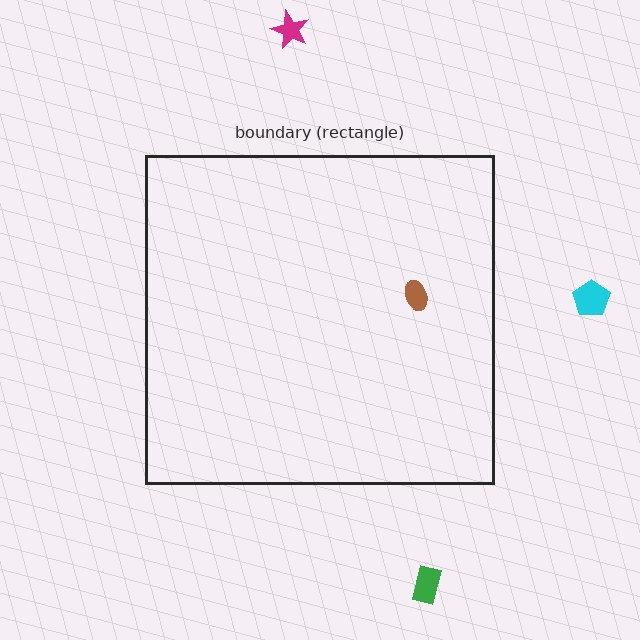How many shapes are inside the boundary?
1 inside, 3 outside.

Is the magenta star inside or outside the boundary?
Outside.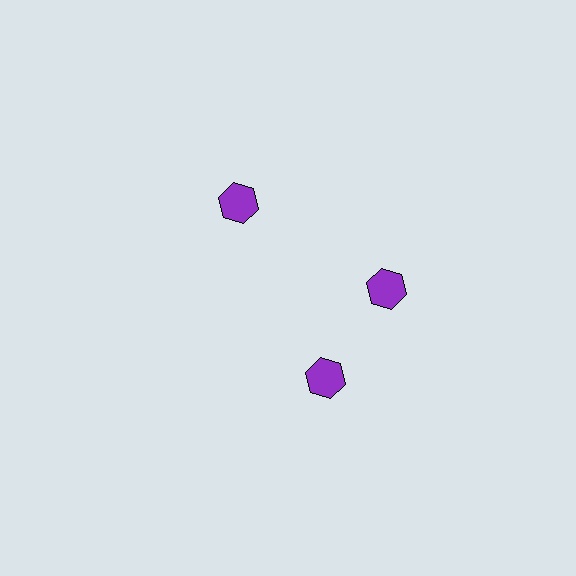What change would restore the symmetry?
The symmetry would be restored by rotating it back into even spacing with its neighbors so that all 3 hexagons sit at equal angles and equal distance from the center.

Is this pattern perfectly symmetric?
No. The 3 purple hexagons are arranged in a ring, but one element near the 7 o'clock position is rotated out of alignment along the ring, breaking the 3-fold rotational symmetry.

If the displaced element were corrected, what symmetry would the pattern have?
It would have 3-fold rotational symmetry — the pattern would map onto itself every 120 degrees.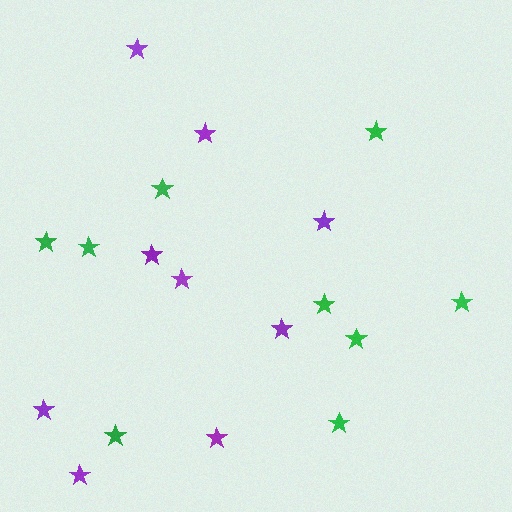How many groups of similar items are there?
There are 2 groups: one group of green stars (9) and one group of purple stars (9).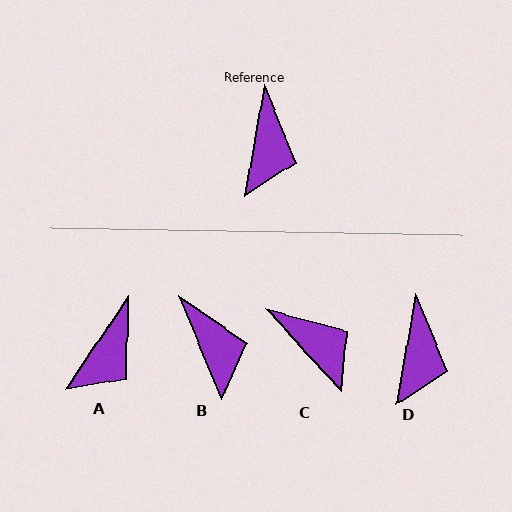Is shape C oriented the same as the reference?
No, it is off by about 52 degrees.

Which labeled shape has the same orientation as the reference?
D.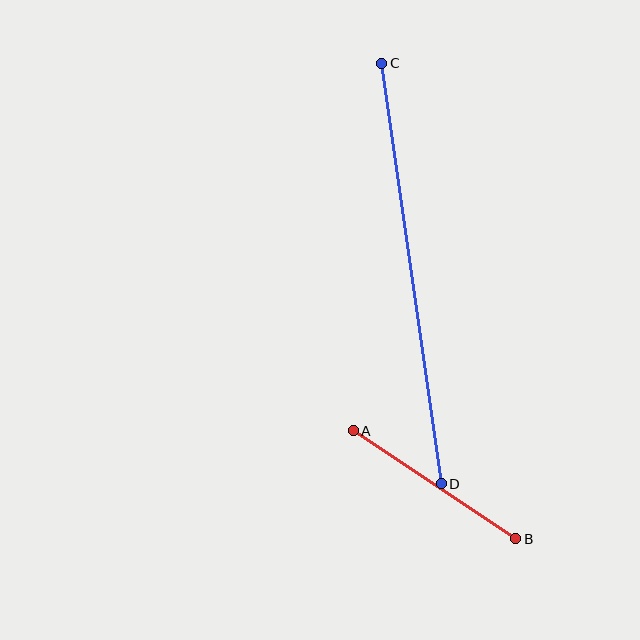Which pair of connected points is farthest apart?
Points C and D are farthest apart.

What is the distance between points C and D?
The distance is approximately 424 pixels.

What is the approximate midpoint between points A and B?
The midpoint is at approximately (435, 485) pixels.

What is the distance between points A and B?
The distance is approximately 195 pixels.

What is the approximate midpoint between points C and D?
The midpoint is at approximately (411, 274) pixels.